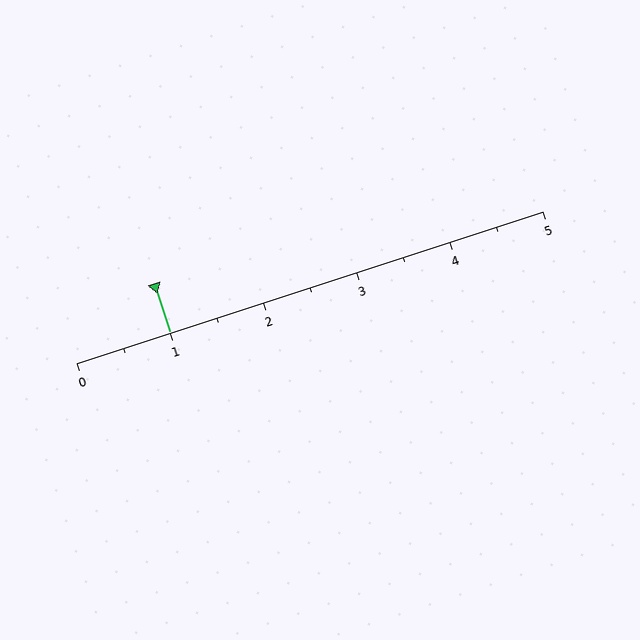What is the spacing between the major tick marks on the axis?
The major ticks are spaced 1 apart.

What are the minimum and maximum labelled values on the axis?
The axis runs from 0 to 5.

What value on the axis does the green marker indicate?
The marker indicates approximately 1.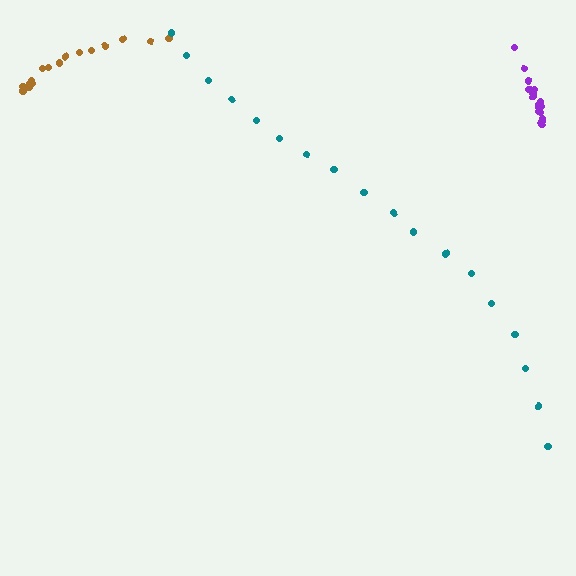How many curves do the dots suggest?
There are 3 distinct paths.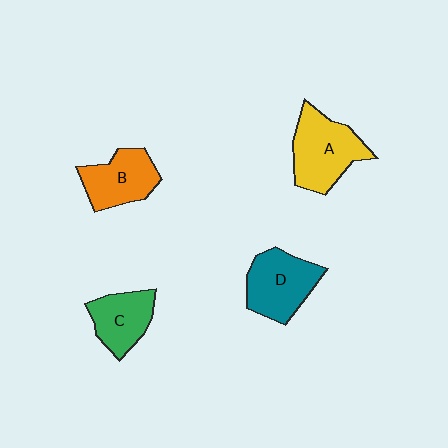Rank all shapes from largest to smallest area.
From largest to smallest: A (yellow), D (teal), B (orange), C (green).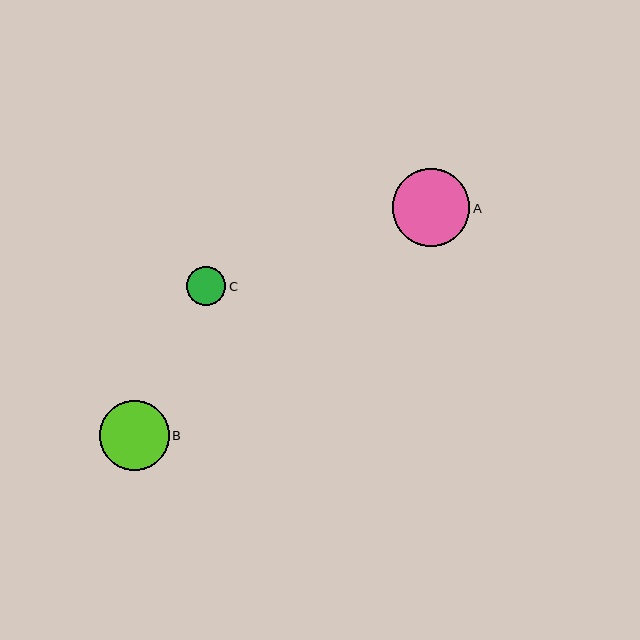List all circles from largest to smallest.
From largest to smallest: A, B, C.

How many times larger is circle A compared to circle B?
Circle A is approximately 1.1 times the size of circle B.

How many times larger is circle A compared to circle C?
Circle A is approximately 2.0 times the size of circle C.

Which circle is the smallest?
Circle C is the smallest with a size of approximately 40 pixels.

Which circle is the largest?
Circle A is the largest with a size of approximately 77 pixels.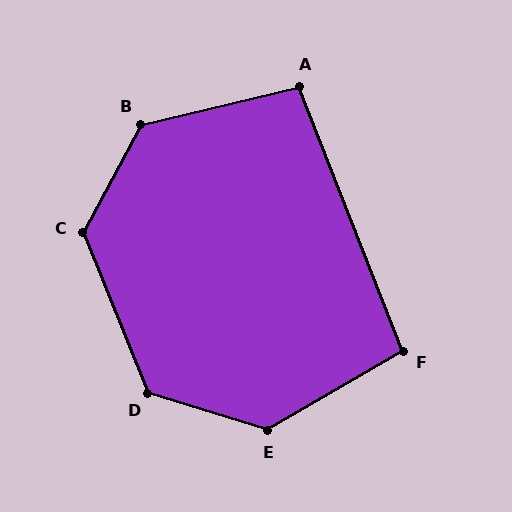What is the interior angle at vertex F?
Approximately 99 degrees (obtuse).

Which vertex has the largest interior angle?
E, at approximately 132 degrees.